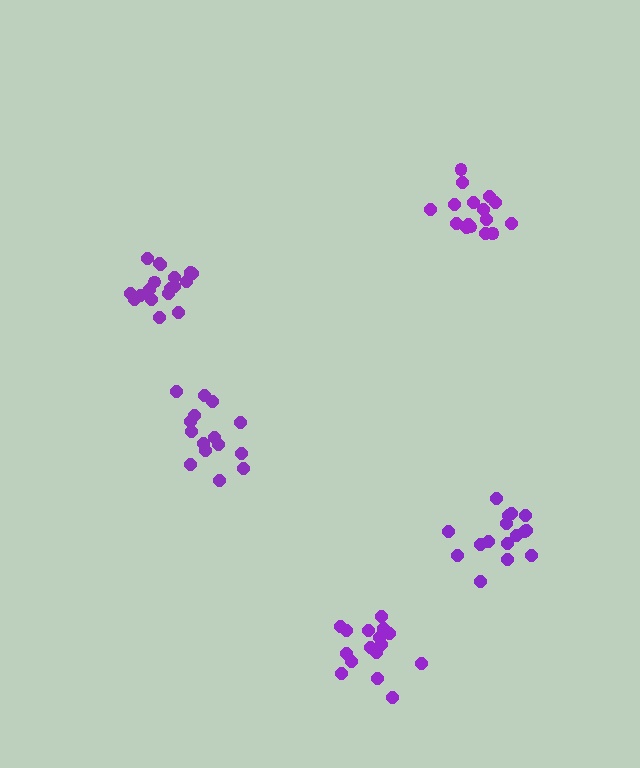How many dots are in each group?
Group 1: 18 dots, Group 2: 16 dots, Group 3: 15 dots, Group 4: 17 dots, Group 5: 16 dots (82 total).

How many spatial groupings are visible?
There are 5 spatial groupings.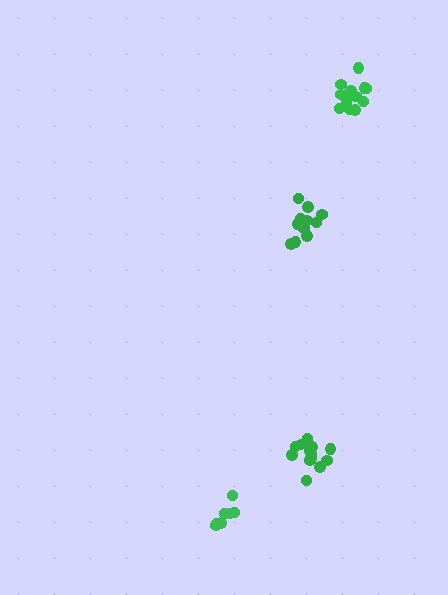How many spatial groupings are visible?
There are 4 spatial groupings.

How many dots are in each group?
Group 1: 11 dots, Group 2: 7 dots, Group 3: 13 dots, Group 4: 13 dots (44 total).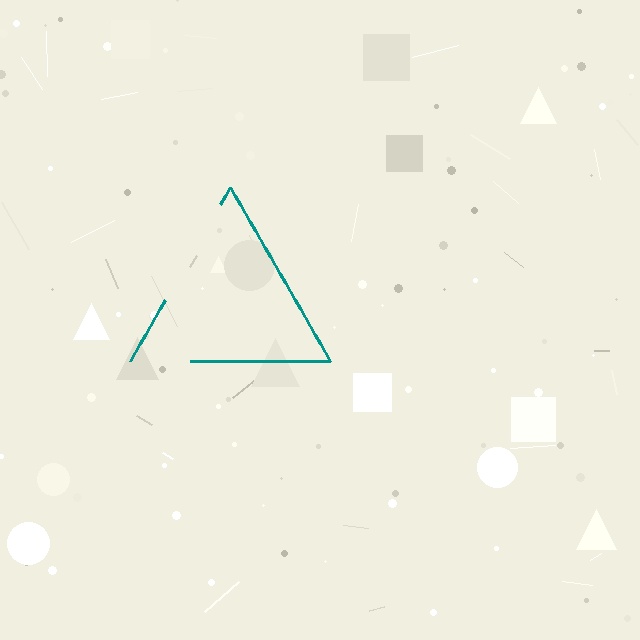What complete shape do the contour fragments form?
The contour fragments form a triangle.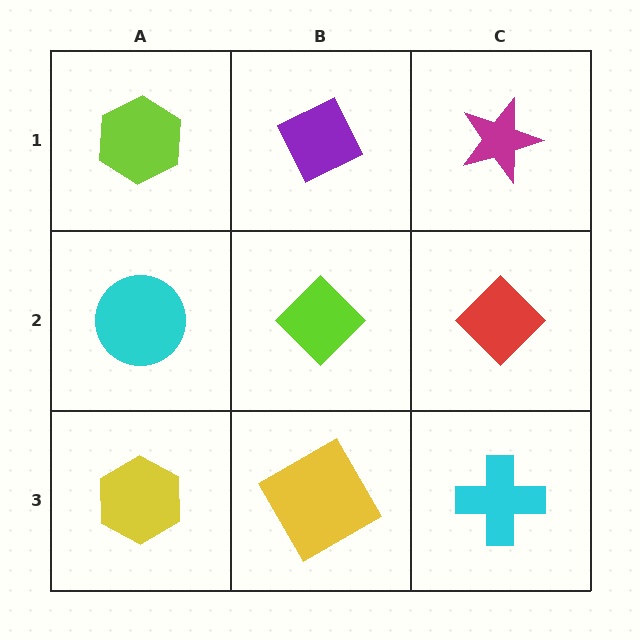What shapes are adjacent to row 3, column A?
A cyan circle (row 2, column A), a yellow square (row 3, column B).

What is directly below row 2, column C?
A cyan cross.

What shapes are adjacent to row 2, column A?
A lime hexagon (row 1, column A), a yellow hexagon (row 3, column A), a lime diamond (row 2, column B).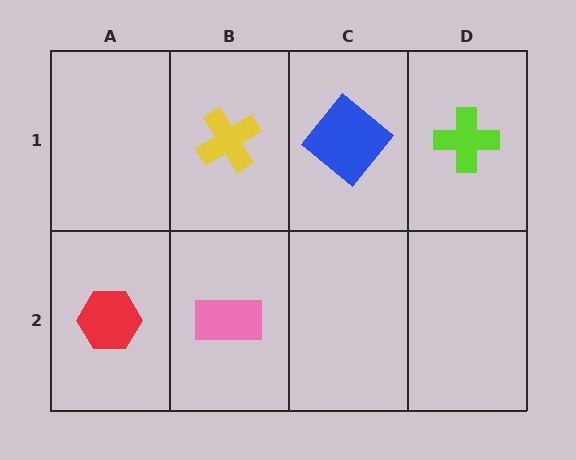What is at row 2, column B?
A pink rectangle.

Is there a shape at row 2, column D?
No, that cell is empty.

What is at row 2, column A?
A red hexagon.